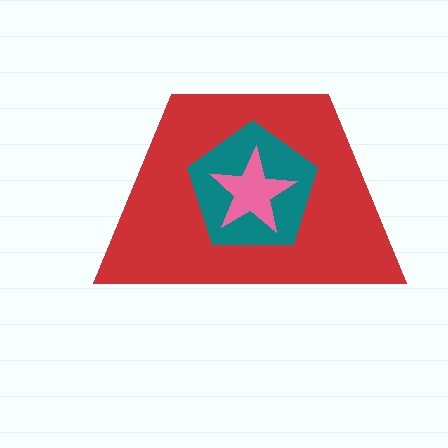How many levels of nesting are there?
3.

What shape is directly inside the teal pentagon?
The pink star.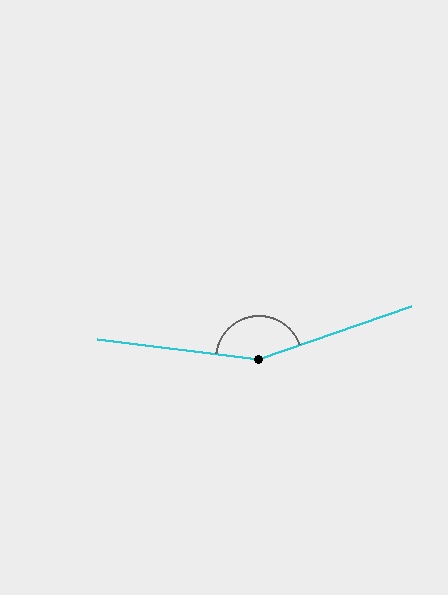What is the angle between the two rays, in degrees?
Approximately 154 degrees.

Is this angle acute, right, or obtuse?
It is obtuse.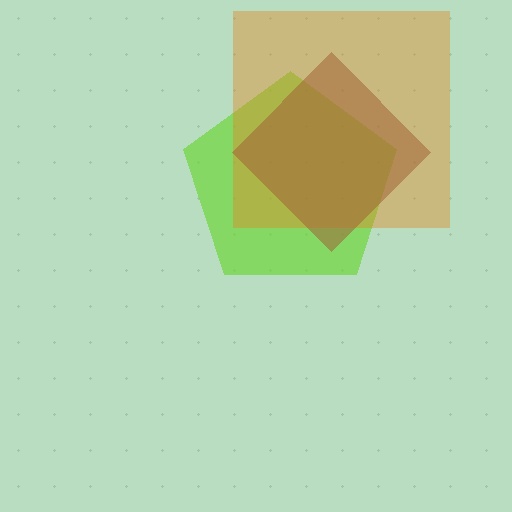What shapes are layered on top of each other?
The layered shapes are: a lime pentagon, an orange square, a brown diamond.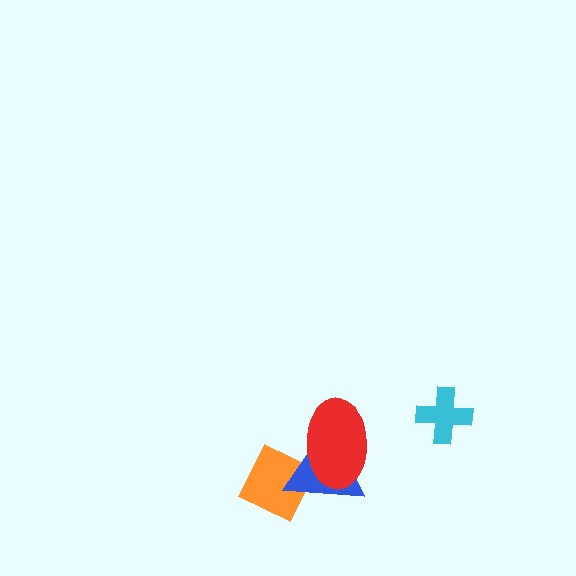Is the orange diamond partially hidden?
Yes, it is partially covered by another shape.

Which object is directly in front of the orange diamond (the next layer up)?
The blue triangle is directly in front of the orange diamond.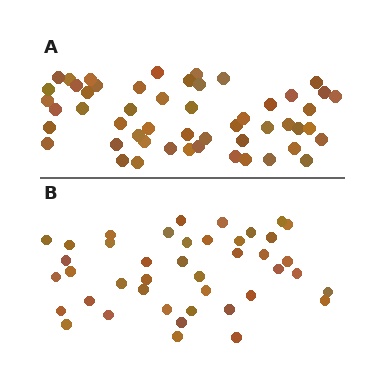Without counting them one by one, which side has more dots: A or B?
Region A (the top region) has more dots.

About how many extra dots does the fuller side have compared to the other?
Region A has roughly 10 or so more dots than region B.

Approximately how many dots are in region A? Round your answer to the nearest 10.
About 50 dots. (The exact count is 52, which rounds to 50.)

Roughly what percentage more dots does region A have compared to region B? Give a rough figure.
About 25% more.